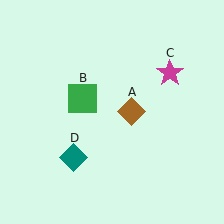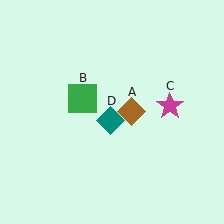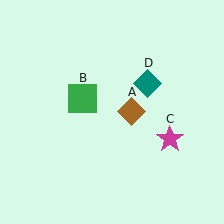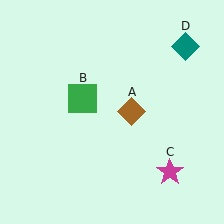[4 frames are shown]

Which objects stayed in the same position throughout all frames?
Brown diamond (object A) and green square (object B) remained stationary.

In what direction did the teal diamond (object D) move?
The teal diamond (object D) moved up and to the right.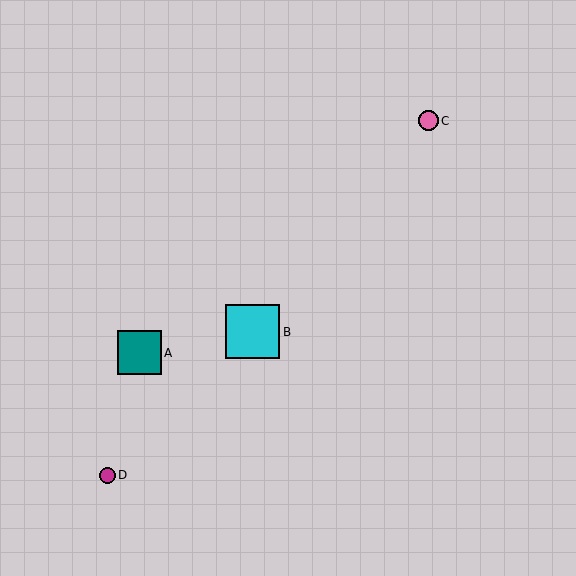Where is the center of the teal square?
The center of the teal square is at (139, 353).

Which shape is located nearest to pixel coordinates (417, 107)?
The pink circle (labeled C) at (428, 121) is nearest to that location.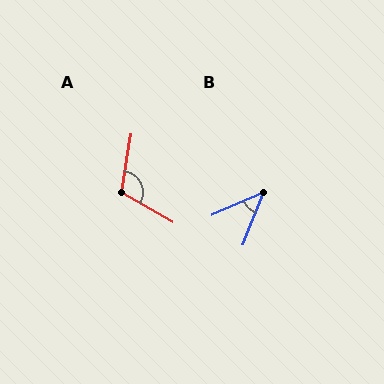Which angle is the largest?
A, at approximately 111 degrees.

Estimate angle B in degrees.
Approximately 45 degrees.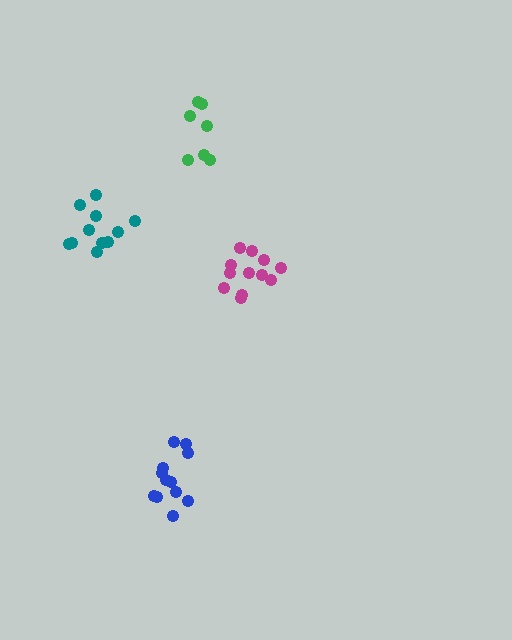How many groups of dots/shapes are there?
There are 4 groups.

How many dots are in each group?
Group 1: 12 dots, Group 2: 7 dots, Group 3: 12 dots, Group 4: 11 dots (42 total).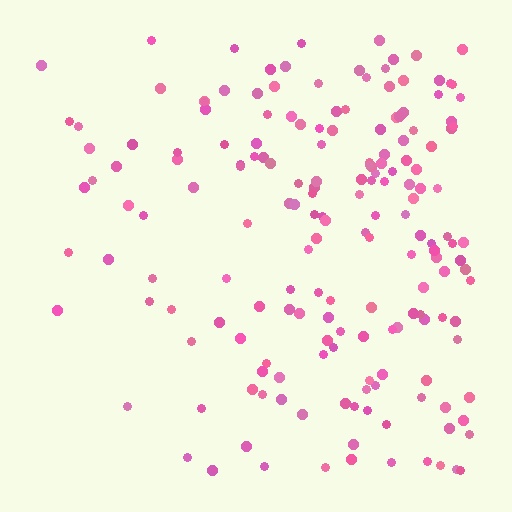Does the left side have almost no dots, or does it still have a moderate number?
Still a moderate number, just noticeably fewer than the right.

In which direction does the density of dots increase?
From left to right, with the right side densest.